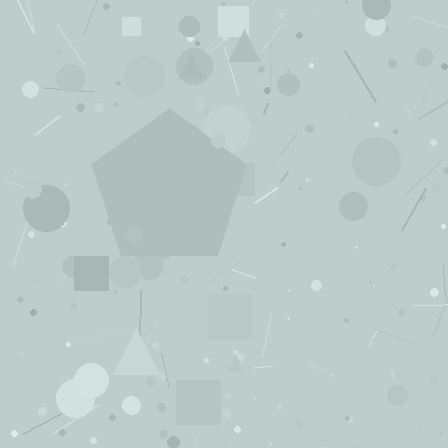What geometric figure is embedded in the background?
A pentagon is embedded in the background.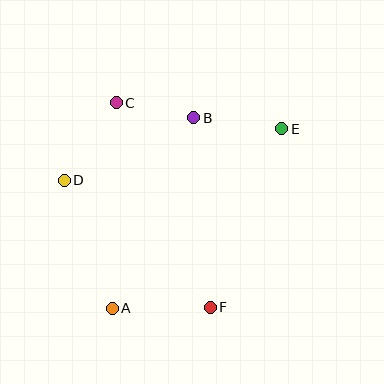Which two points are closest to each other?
Points B and C are closest to each other.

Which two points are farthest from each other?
Points A and E are farthest from each other.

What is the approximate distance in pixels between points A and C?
The distance between A and C is approximately 205 pixels.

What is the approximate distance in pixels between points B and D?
The distance between B and D is approximately 144 pixels.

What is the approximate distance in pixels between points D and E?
The distance between D and E is approximately 223 pixels.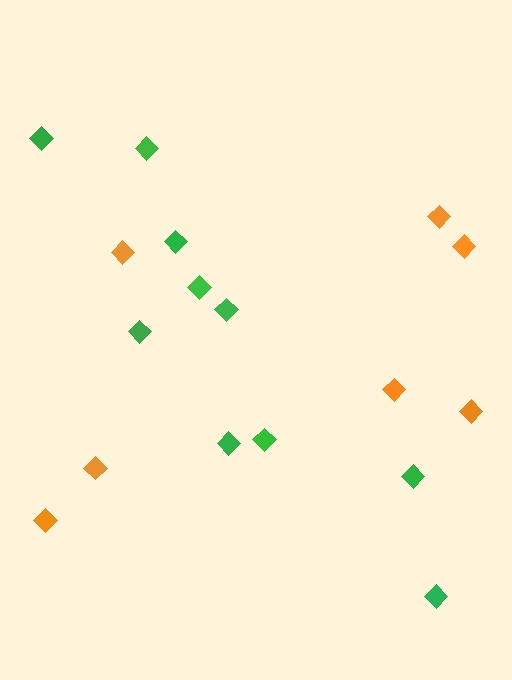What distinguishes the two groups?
There are 2 groups: one group of orange diamonds (7) and one group of green diamonds (10).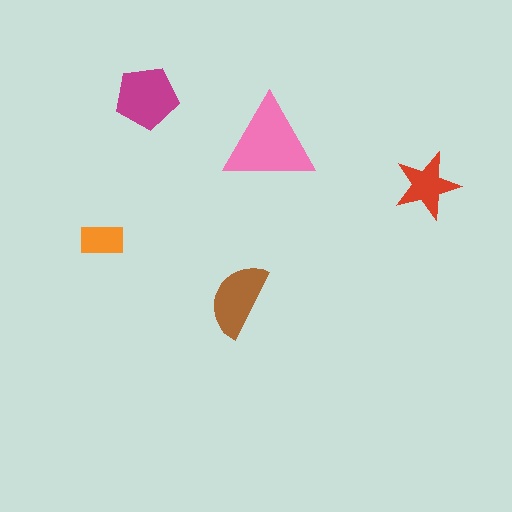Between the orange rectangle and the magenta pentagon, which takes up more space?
The magenta pentagon.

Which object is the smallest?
The orange rectangle.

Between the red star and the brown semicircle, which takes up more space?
The brown semicircle.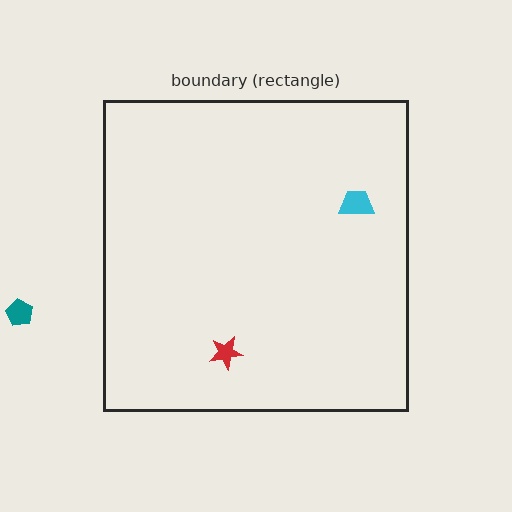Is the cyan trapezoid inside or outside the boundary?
Inside.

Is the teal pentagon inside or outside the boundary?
Outside.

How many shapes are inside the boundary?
2 inside, 1 outside.